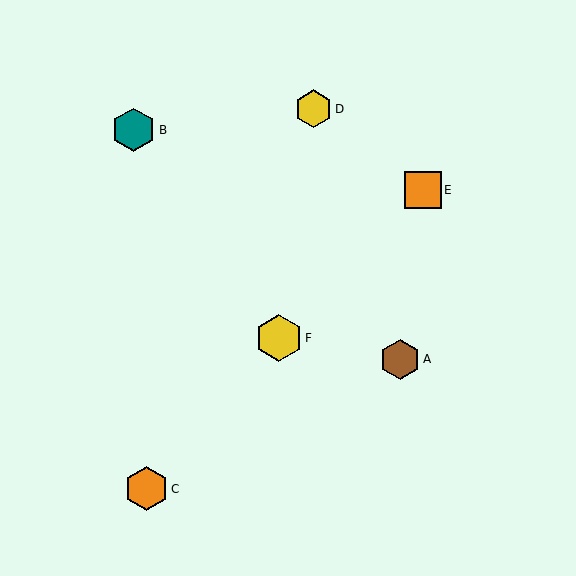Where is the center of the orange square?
The center of the orange square is at (423, 190).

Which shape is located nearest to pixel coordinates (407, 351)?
The brown hexagon (labeled A) at (400, 359) is nearest to that location.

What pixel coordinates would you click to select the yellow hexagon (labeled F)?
Click at (279, 338) to select the yellow hexagon F.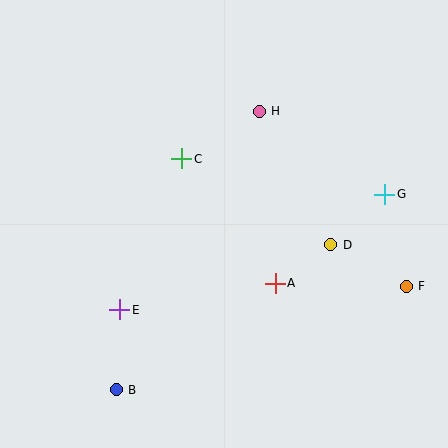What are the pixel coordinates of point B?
Point B is at (116, 390).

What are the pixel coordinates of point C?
Point C is at (182, 159).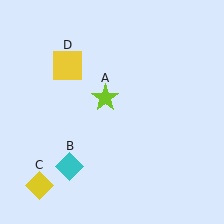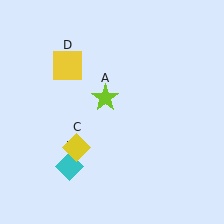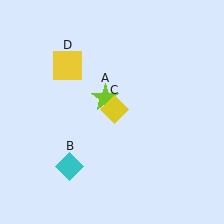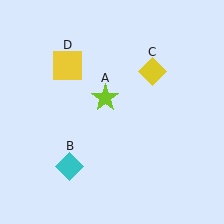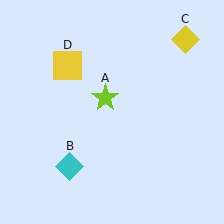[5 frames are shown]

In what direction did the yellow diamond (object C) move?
The yellow diamond (object C) moved up and to the right.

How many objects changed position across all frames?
1 object changed position: yellow diamond (object C).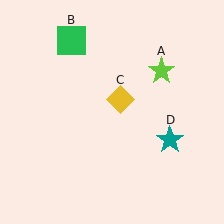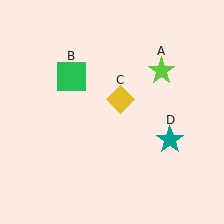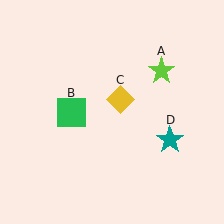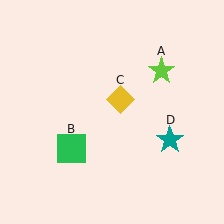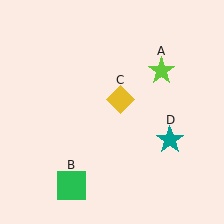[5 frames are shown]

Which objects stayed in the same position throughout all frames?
Lime star (object A) and yellow diamond (object C) and teal star (object D) remained stationary.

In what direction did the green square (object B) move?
The green square (object B) moved down.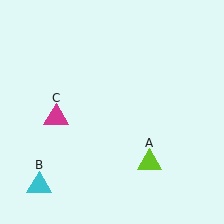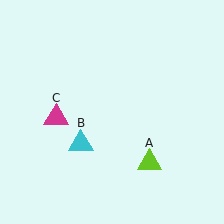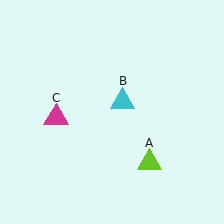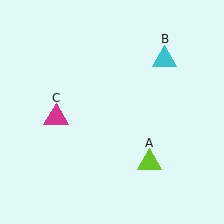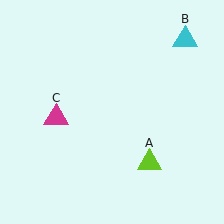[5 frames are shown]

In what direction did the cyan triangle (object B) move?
The cyan triangle (object B) moved up and to the right.